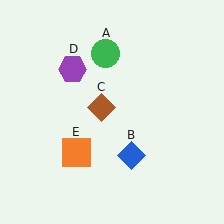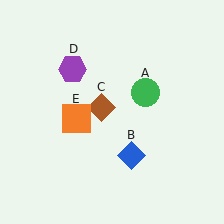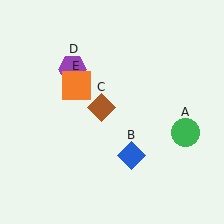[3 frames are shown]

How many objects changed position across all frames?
2 objects changed position: green circle (object A), orange square (object E).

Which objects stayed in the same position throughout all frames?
Blue diamond (object B) and brown diamond (object C) and purple hexagon (object D) remained stationary.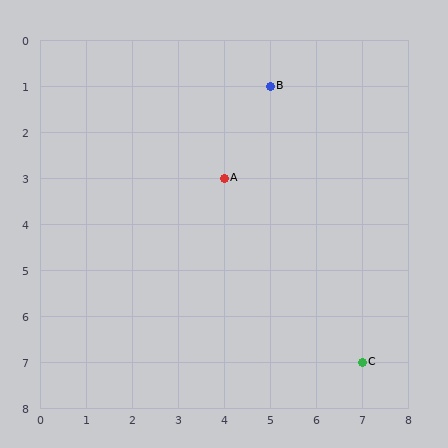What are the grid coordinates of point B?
Point B is at grid coordinates (5, 1).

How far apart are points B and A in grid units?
Points B and A are 1 column and 2 rows apart (about 2.2 grid units diagonally).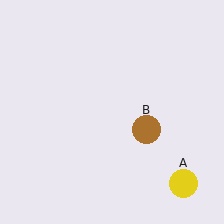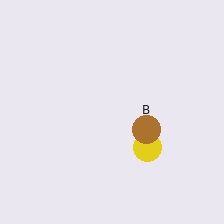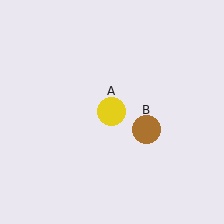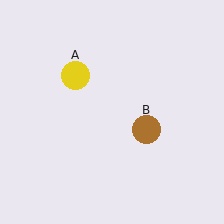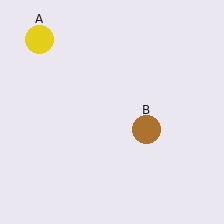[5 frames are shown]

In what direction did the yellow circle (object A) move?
The yellow circle (object A) moved up and to the left.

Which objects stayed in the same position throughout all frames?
Brown circle (object B) remained stationary.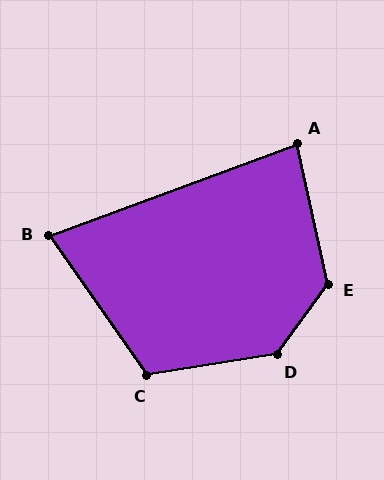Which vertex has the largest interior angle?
D, at approximately 135 degrees.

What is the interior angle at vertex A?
Approximately 82 degrees (acute).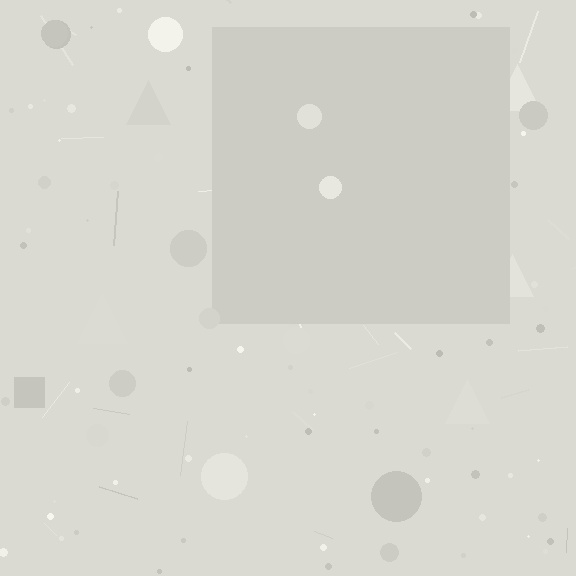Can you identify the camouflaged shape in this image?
The camouflaged shape is a square.